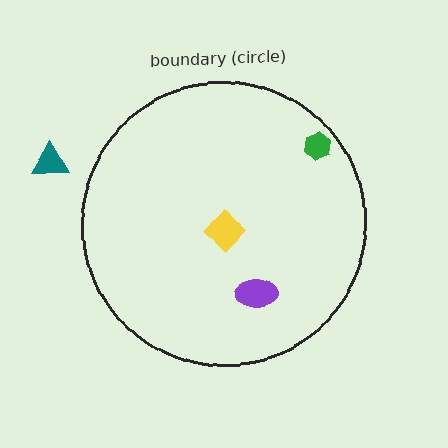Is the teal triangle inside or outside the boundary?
Outside.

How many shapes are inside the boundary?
3 inside, 1 outside.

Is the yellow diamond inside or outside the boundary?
Inside.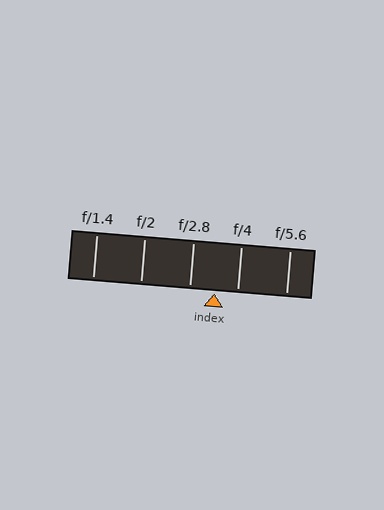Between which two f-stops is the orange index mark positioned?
The index mark is between f/2.8 and f/4.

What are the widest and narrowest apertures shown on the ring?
The widest aperture shown is f/1.4 and the narrowest is f/5.6.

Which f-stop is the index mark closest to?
The index mark is closest to f/4.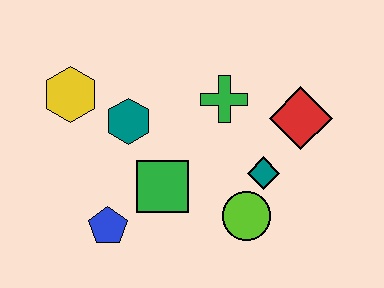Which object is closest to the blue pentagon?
The green square is closest to the blue pentagon.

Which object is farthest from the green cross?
The blue pentagon is farthest from the green cross.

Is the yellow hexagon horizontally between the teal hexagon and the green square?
No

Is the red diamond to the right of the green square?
Yes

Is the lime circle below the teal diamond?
Yes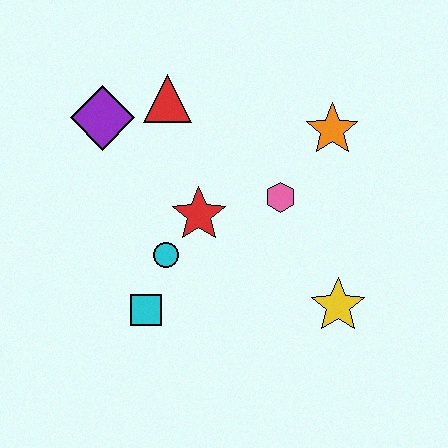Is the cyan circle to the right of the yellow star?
No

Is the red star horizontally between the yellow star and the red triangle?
Yes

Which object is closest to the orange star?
The pink hexagon is closest to the orange star.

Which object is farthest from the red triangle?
The yellow star is farthest from the red triangle.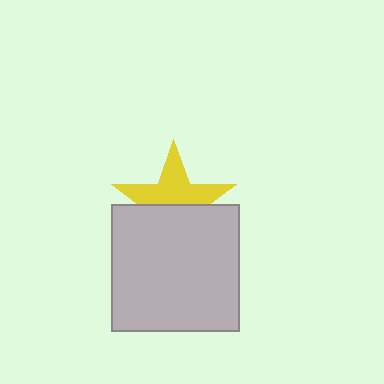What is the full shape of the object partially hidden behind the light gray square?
The partially hidden object is a yellow star.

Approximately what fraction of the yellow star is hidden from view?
Roughly 47% of the yellow star is hidden behind the light gray square.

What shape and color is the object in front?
The object in front is a light gray square.